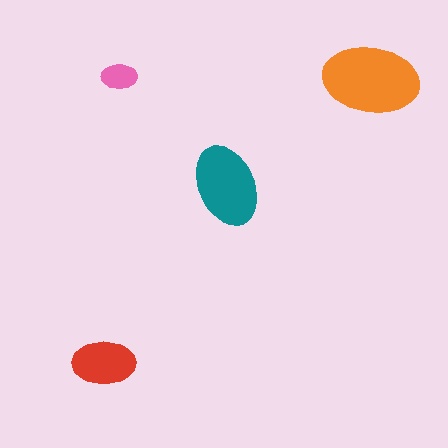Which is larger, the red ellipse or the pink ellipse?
The red one.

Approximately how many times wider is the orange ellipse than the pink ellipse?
About 2.5 times wider.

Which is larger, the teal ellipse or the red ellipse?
The teal one.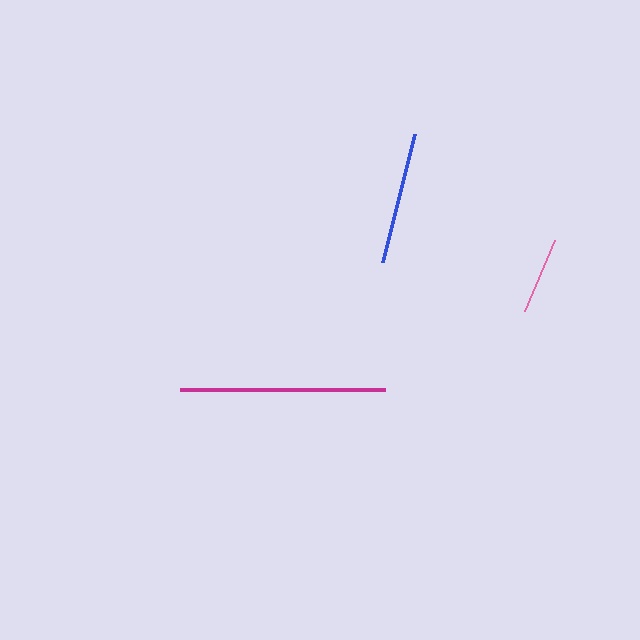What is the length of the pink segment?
The pink segment is approximately 77 pixels long.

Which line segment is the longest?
The magenta line is the longest at approximately 205 pixels.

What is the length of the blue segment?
The blue segment is approximately 132 pixels long.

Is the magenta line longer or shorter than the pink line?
The magenta line is longer than the pink line.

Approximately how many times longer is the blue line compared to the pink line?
The blue line is approximately 1.7 times the length of the pink line.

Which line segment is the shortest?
The pink line is the shortest at approximately 77 pixels.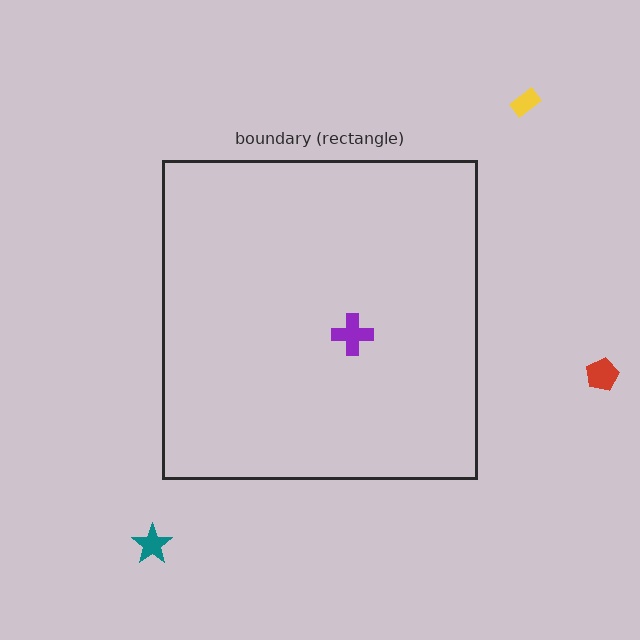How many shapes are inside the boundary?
1 inside, 3 outside.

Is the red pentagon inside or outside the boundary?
Outside.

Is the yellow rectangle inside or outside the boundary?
Outside.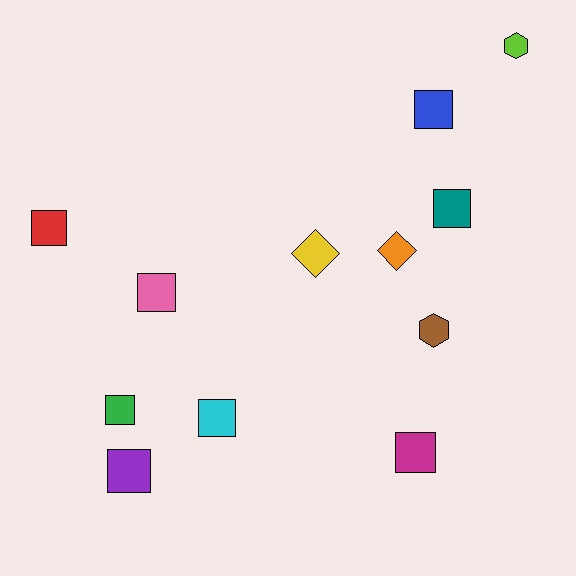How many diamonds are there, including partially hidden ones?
There are 2 diamonds.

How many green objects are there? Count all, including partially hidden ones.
There is 1 green object.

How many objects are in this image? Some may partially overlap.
There are 12 objects.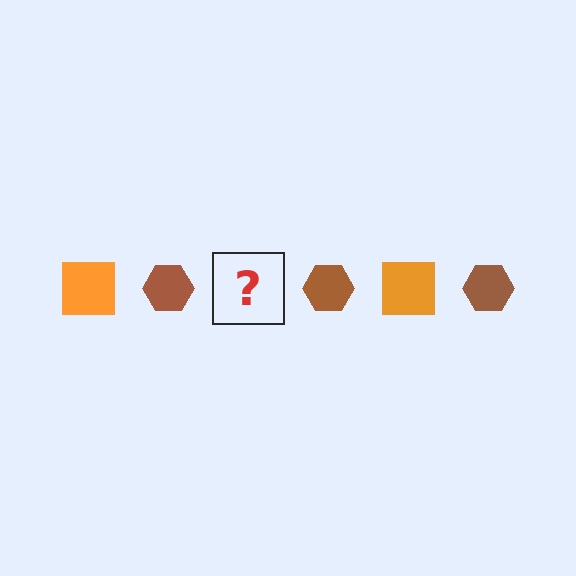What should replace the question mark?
The question mark should be replaced with an orange square.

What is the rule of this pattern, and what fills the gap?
The rule is that the pattern alternates between orange square and brown hexagon. The gap should be filled with an orange square.